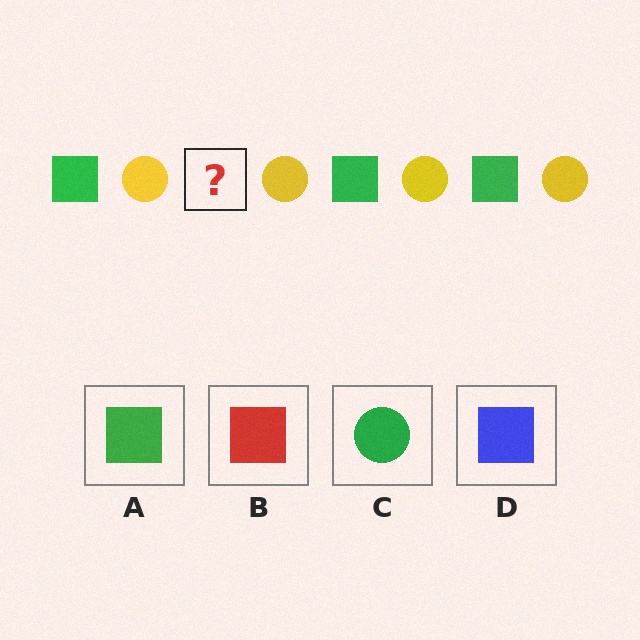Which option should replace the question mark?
Option A.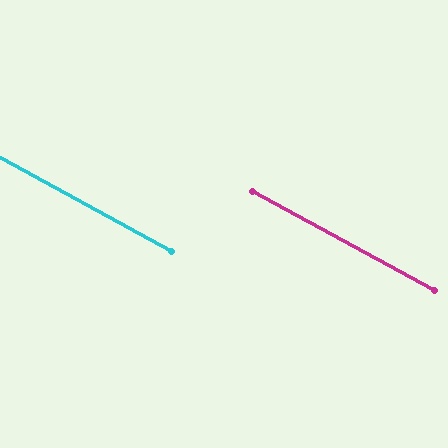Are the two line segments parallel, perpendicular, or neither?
Parallel — their directions differ by only 0.0°.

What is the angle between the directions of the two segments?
Approximately 0 degrees.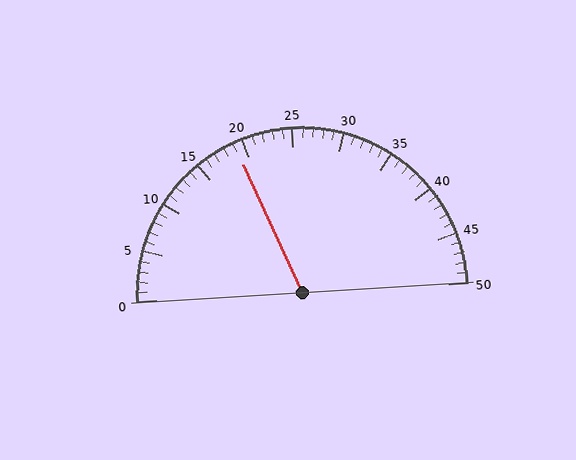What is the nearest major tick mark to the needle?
The nearest major tick mark is 20.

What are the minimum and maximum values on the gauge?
The gauge ranges from 0 to 50.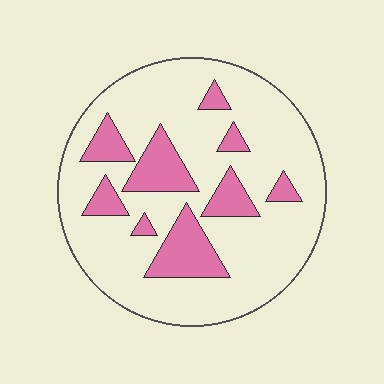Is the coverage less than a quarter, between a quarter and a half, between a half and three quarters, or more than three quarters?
Less than a quarter.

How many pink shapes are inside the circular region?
9.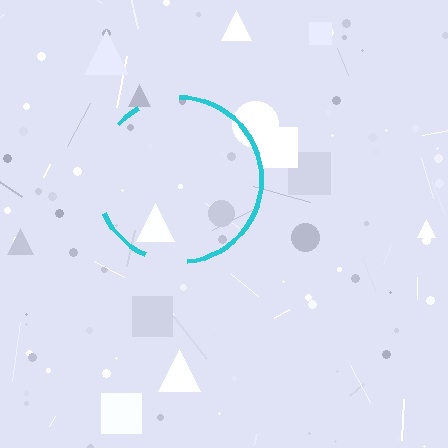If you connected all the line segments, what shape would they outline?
They would outline a circle.